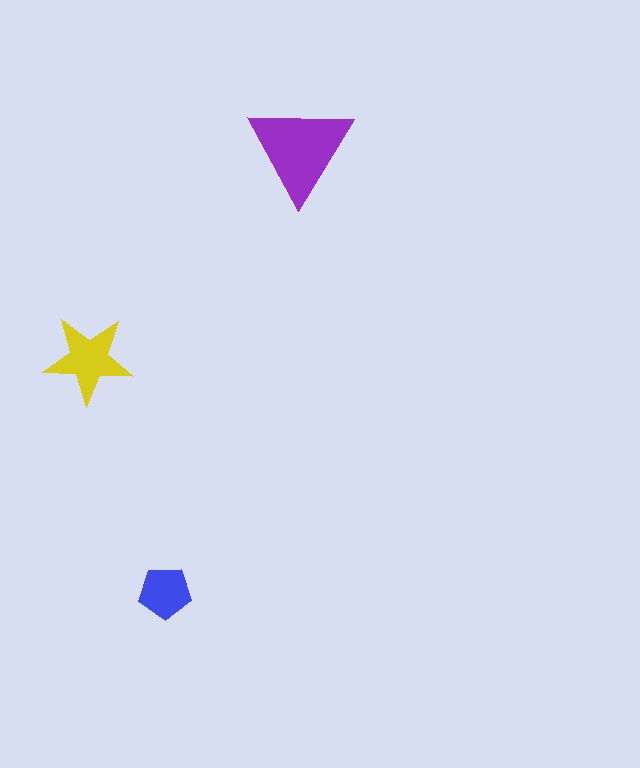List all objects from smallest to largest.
The blue pentagon, the yellow star, the purple triangle.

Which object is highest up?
The purple triangle is topmost.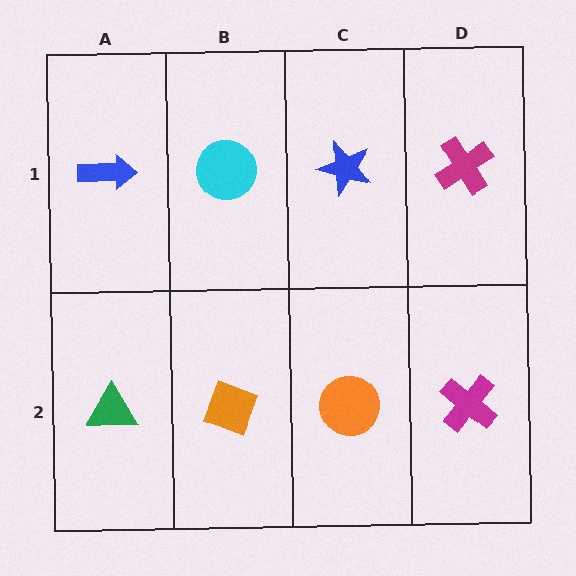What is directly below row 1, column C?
An orange circle.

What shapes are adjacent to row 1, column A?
A green triangle (row 2, column A), a cyan circle (row 1, column B).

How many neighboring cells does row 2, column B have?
3.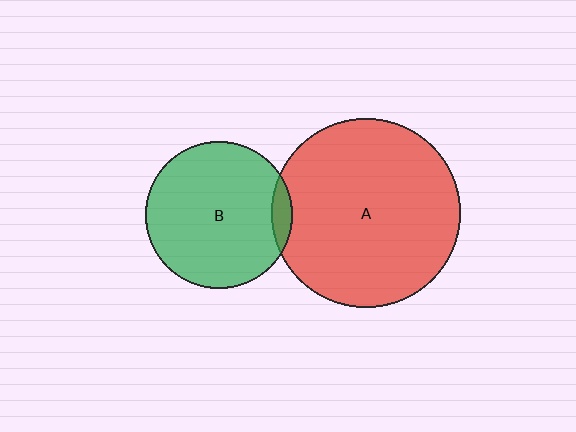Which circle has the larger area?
Circle A (red).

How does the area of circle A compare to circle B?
Approximately 1.7 times.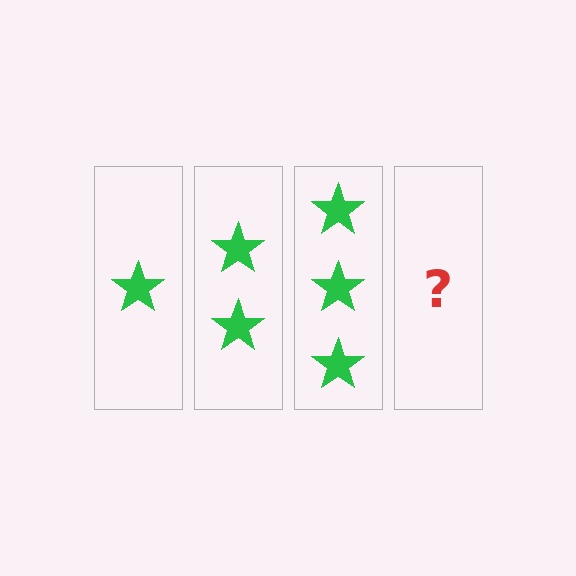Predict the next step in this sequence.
The next step is 4 stars.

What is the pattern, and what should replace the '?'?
The pattern is that each step adds one more star. The '?' should be 4 stars.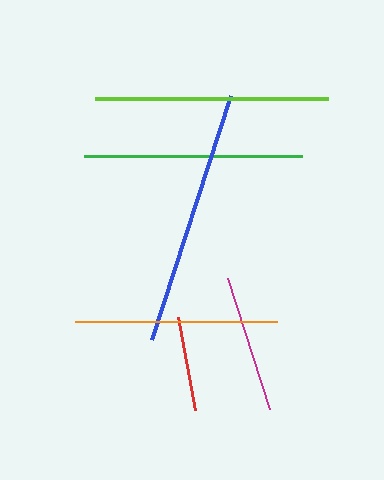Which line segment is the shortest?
The red line is the shortest at approximately 94 pixels.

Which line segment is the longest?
The blue line is the longest at approximately 257 pixels.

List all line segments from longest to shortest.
From longest to shortest: blue, lime, green, orange, magenta, red.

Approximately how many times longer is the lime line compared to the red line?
The lime line is approximately 2.5 times the length of the red line.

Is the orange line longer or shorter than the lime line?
The lime line is longer than the orange line.